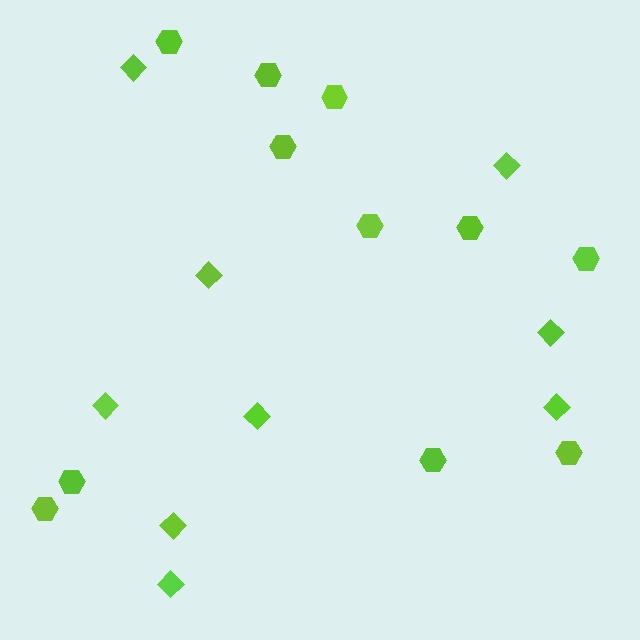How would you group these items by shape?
There are 2 groups: one group of diamonds (9) and one group of hexagons (11).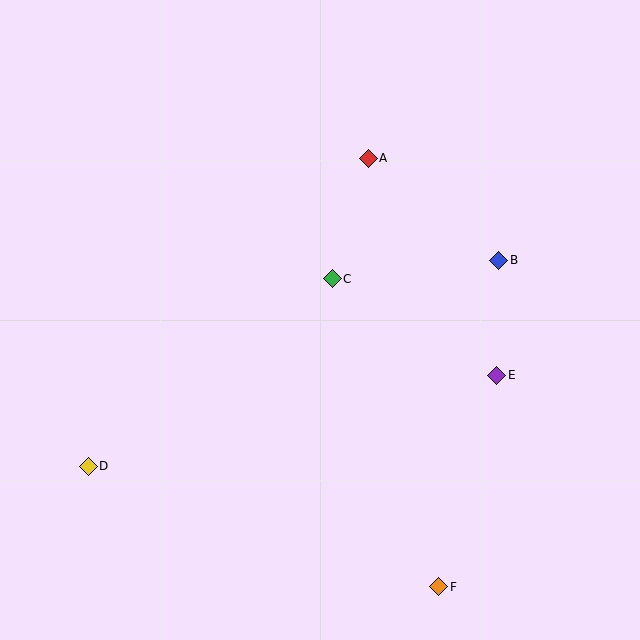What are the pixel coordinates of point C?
Point C is at (332, 279).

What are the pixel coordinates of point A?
Point A is at (368, 158).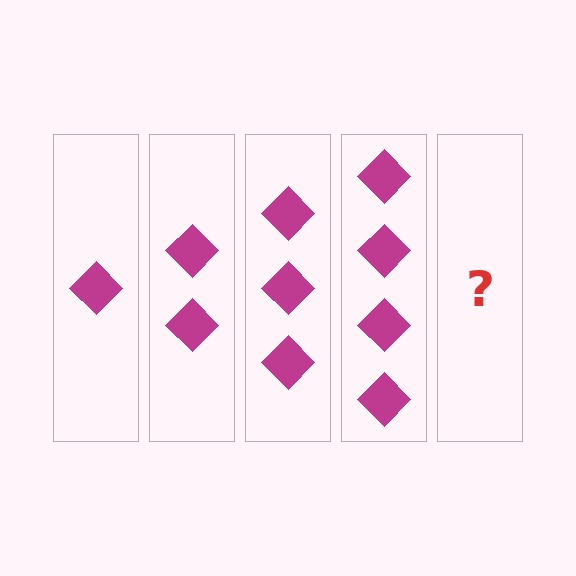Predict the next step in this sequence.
The next step is 5 diamonds.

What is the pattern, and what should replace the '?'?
The pattern is that each step adds one more diamond. The '?' should be 5 diamonds.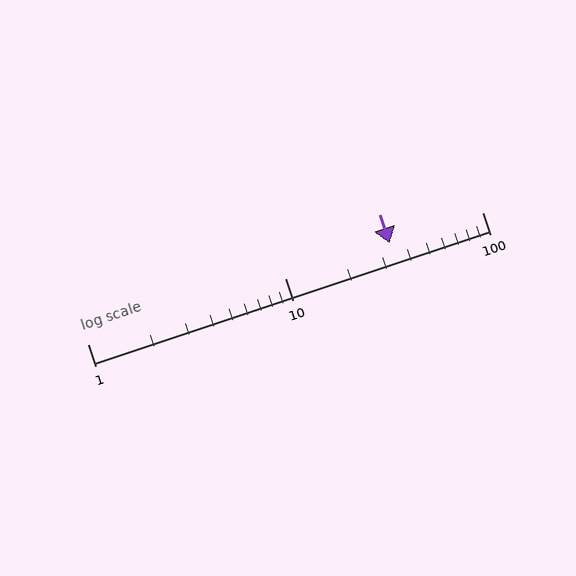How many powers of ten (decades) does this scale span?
The scale spans 2 decades, from 1 to 100.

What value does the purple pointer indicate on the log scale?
The pointer indicates approximately 34.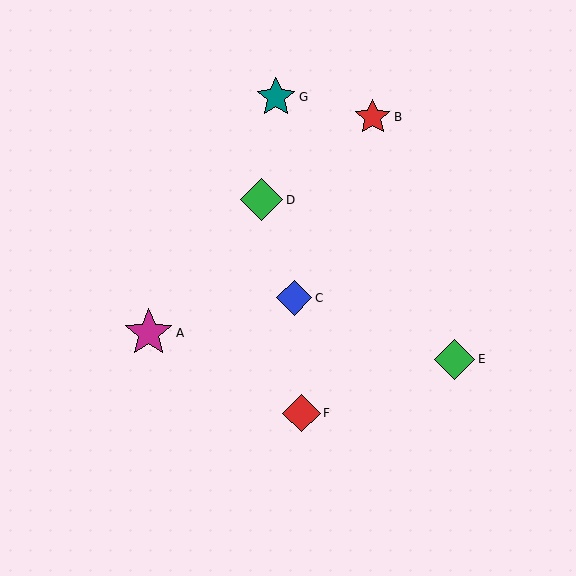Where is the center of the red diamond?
The center of the red diamond is at (302, 413).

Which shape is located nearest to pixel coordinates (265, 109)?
The teal star (labeled G) at (276, 97) is nearest to that location.